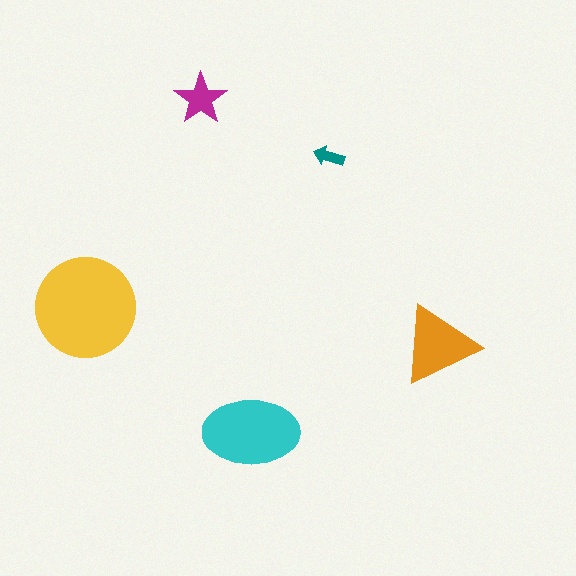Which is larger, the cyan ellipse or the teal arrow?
The cyan ellipse.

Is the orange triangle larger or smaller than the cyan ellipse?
Smaller.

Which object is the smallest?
The teal arrow.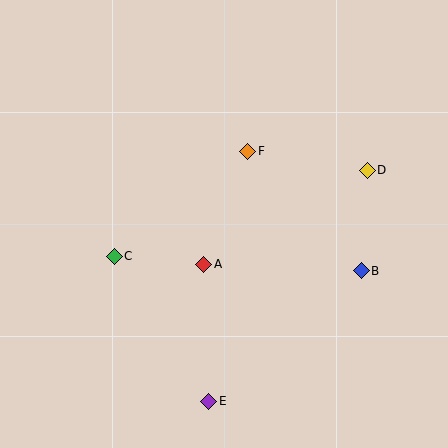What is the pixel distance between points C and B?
The distance between C and B is 248 pixels.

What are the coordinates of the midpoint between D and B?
The midpoint between D and B is at (364, 221).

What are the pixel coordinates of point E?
Point E is at (209, 401).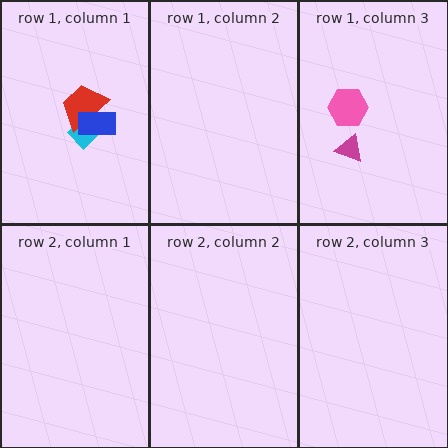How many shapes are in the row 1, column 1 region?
3.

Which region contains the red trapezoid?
The row 1, column 1 region.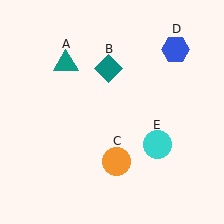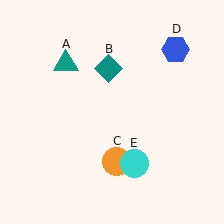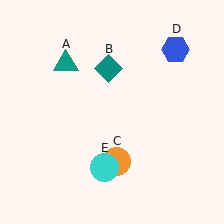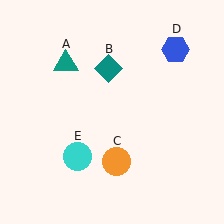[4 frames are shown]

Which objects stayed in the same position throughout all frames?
Teal triangle (object A) and teal diamond (object B) and orange circle (object C) and blue hexagon (object D) remained stationary.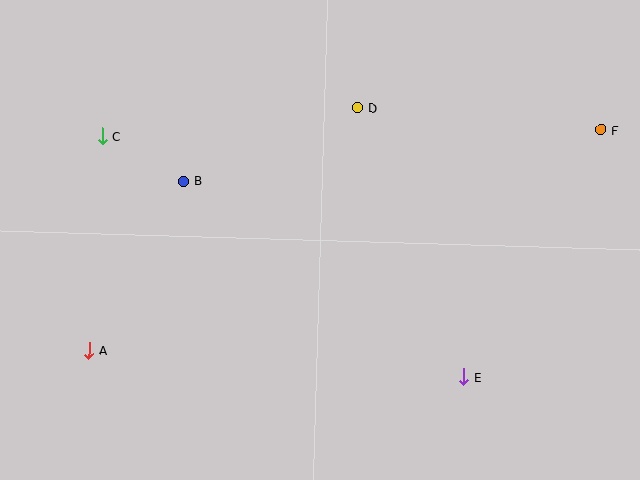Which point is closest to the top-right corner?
Point F is closest to the top-right corner.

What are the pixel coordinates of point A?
Point A is at (89, 351).